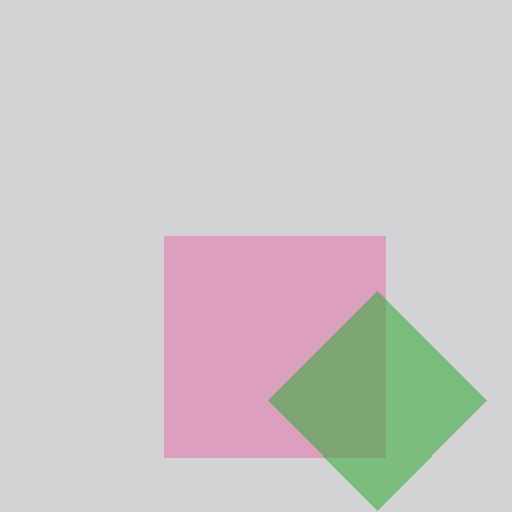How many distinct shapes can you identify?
There are 2 distinct shapes: a pink square, a green diamond.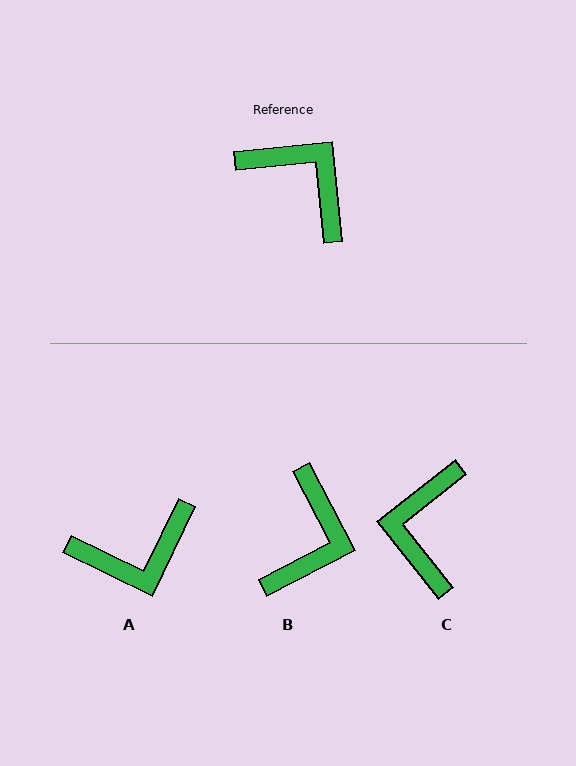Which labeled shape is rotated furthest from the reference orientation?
C, about 122 degrees away.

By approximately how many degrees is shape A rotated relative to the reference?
Approximately 122 degrees clockwise.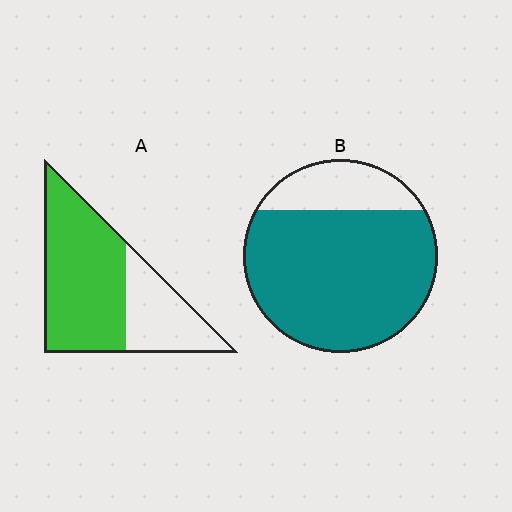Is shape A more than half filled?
Yes.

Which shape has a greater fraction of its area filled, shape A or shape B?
Shape B.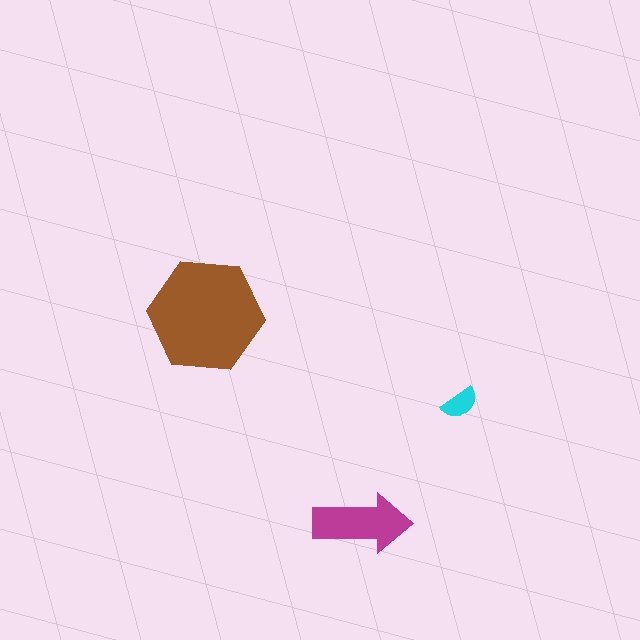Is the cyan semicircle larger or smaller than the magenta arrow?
Smaller.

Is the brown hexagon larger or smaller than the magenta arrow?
Larger.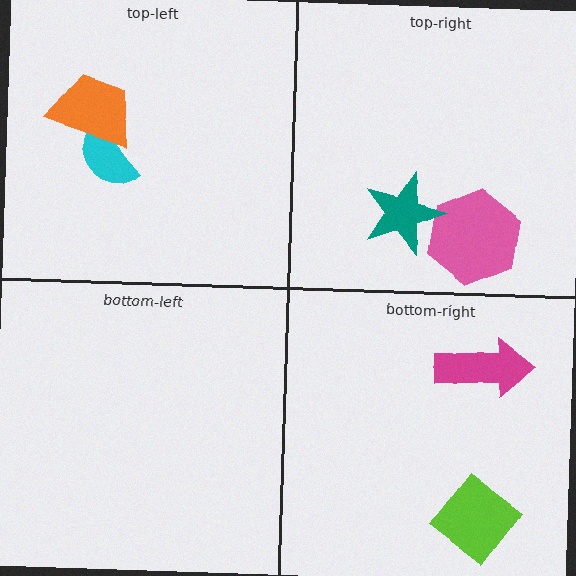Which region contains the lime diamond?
The bottom-right region.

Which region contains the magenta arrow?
The bottom-right region.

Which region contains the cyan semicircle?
The top-left region.